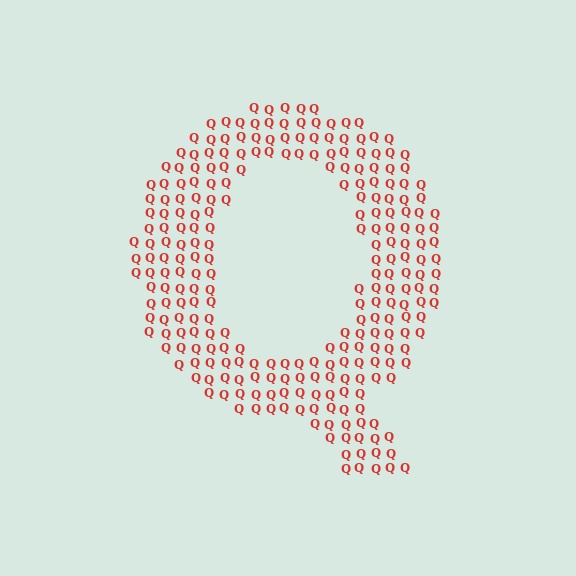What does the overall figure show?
The overall figure shows the letter Q.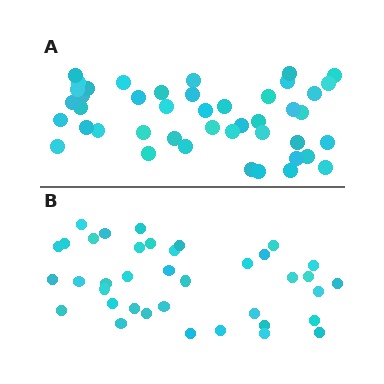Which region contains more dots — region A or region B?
Region A (the top region) has more dots.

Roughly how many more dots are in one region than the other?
Region A has about 6 more dots than region B.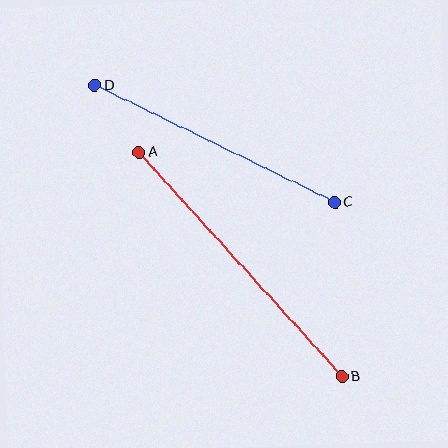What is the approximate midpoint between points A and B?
The midpoint is at approximately (240, 264) pixels.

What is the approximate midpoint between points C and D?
The midpoint is at approximately (215, 144) pixels.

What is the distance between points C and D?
The distance is approximately 267 pixels.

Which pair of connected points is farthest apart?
Points A and B are farthest apart.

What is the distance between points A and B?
The distance is approximately 303 pixels.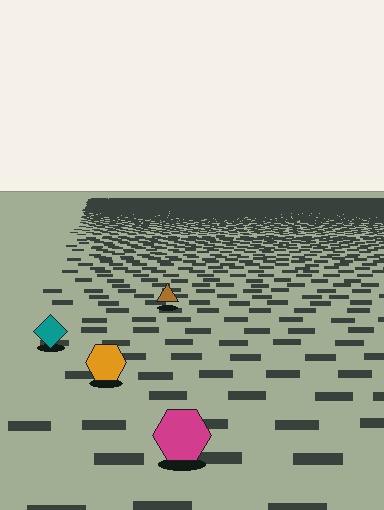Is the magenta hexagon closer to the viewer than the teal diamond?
Yes. The magenta hexagon is closer — you can tell from the texture gradient: the ground texture is coarser near it.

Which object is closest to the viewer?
The magenta hexagon is closest. The texture marks near it are larger and more spread out.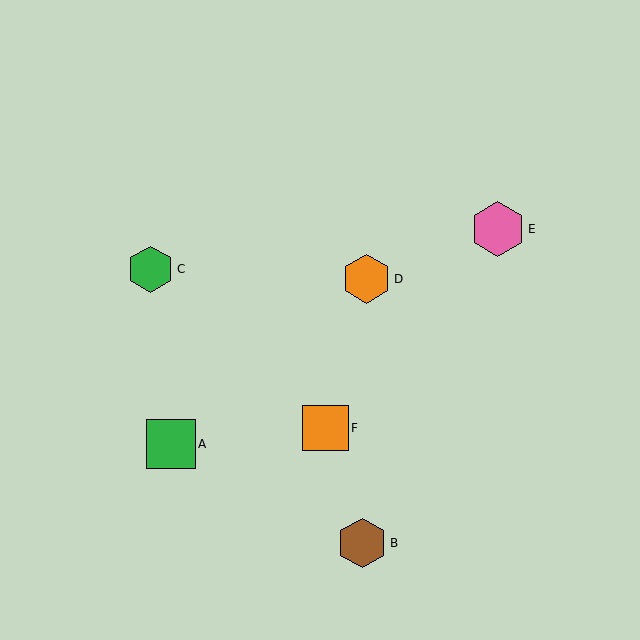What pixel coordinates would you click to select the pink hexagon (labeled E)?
Click at (498, 229) to select the pink hexagon E.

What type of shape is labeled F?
Shape F is an orange square.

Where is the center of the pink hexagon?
The center of the pink hexagon is at (498, 229).